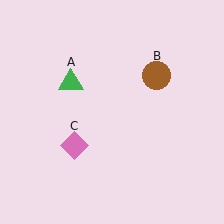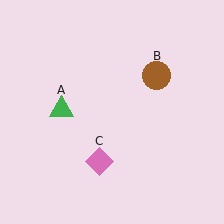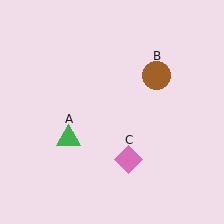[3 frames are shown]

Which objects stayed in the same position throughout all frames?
Brown circle (object B) remained stationary.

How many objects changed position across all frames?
2 objects changed position: green triangle (object A), pink diamond (object C).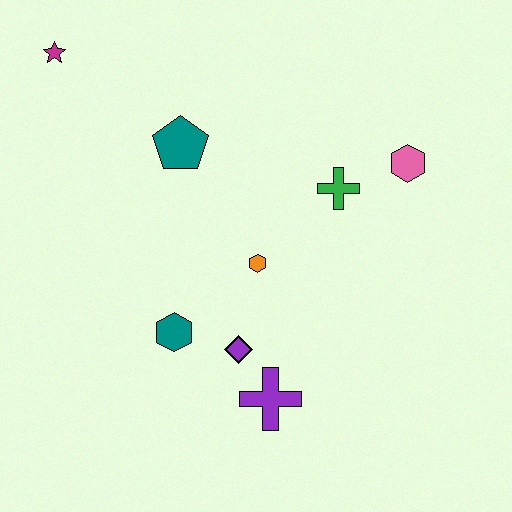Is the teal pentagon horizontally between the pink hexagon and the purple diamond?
No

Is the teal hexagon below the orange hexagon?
Yes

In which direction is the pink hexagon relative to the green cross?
The pink hexagon is to the right of the green cross.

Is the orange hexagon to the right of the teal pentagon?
Yes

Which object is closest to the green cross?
The pink hexagon is closest to the green cross.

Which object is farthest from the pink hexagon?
The magenta star is farthest from the pink hexagon.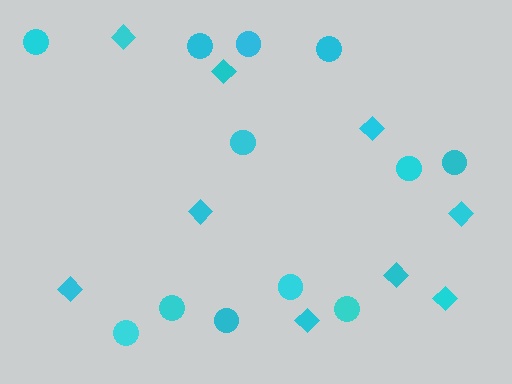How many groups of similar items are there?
There are 2 groups: one group of circles (12) and one group of diamonds (9).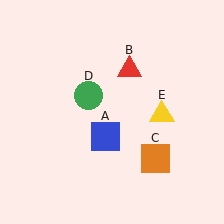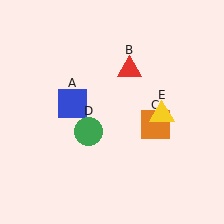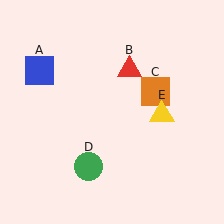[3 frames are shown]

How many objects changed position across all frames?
3 objects changed position: blue square (object A), orange square (object C), green circle (object D).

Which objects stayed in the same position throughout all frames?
Red triangle (object B) and yellow triangle (object E) remained stationary.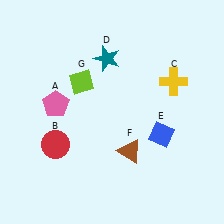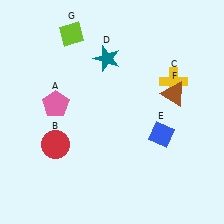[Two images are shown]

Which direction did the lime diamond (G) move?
The lime diamond (G) moved up.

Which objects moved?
The objects that moved are: the brown triangle (F), the lime diamond (G).